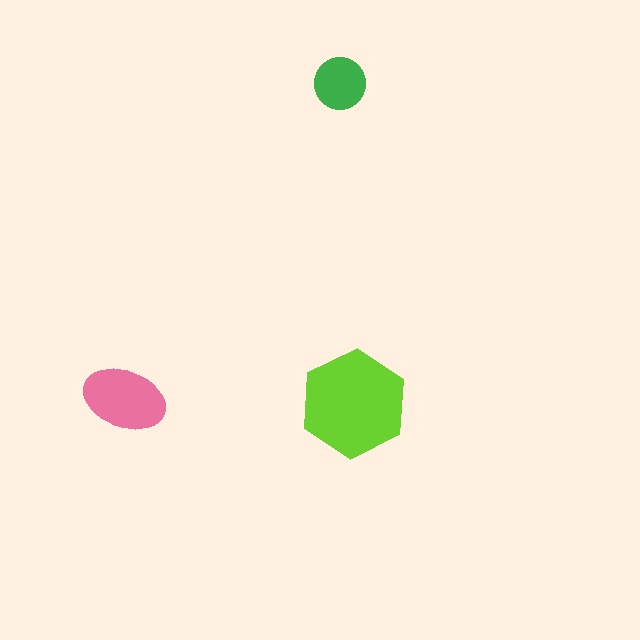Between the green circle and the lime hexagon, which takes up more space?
The lime hexagon.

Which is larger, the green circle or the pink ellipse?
The pink ellipse.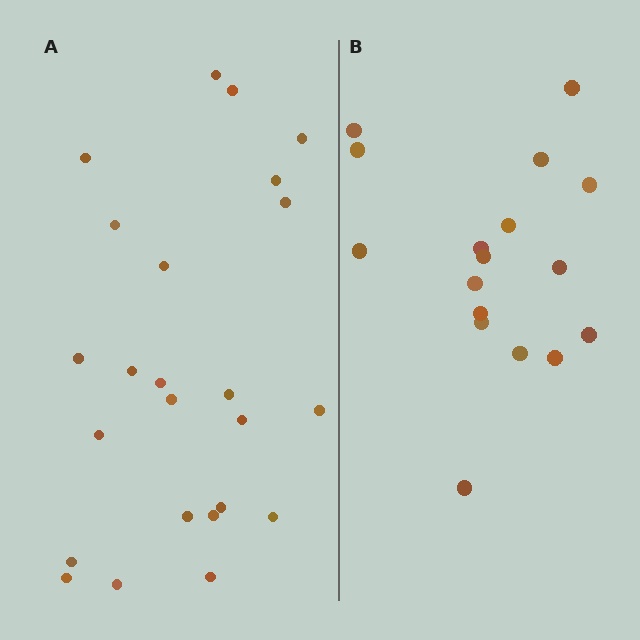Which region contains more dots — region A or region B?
Region A (the left region) has more dots.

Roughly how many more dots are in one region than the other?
Region A has roughly 8 or so more dots than region B.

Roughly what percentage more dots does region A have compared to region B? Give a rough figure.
About 40% more.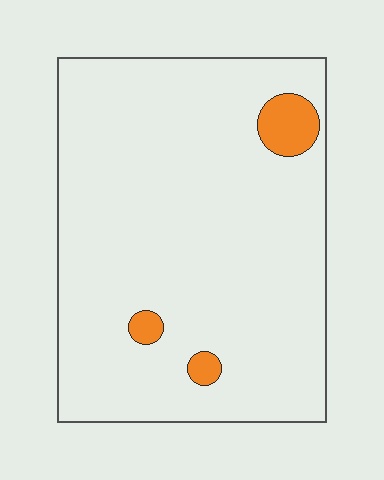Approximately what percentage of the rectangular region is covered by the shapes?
Approximately 5%.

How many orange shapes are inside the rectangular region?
3.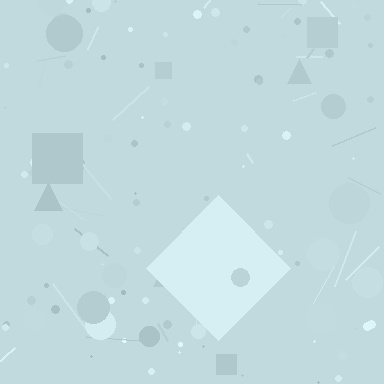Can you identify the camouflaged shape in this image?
The camouflaged shape is a diamond.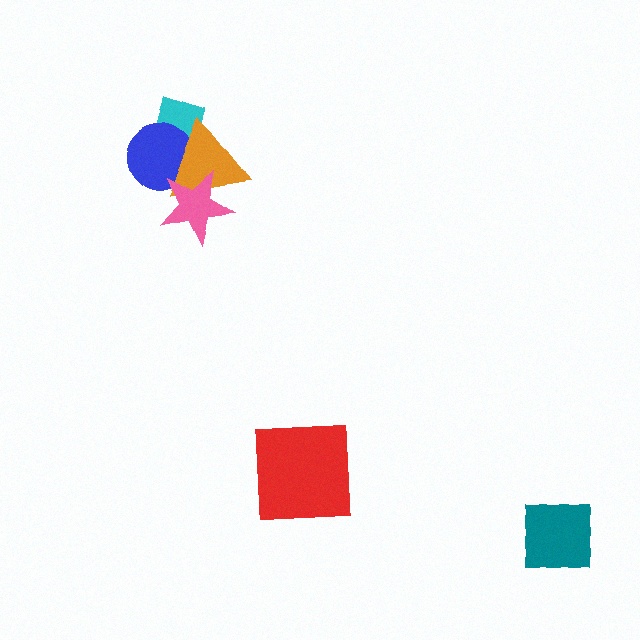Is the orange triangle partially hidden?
Yes, it is partially covered by another shape.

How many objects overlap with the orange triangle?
3 objects overlap with the orange triangle.